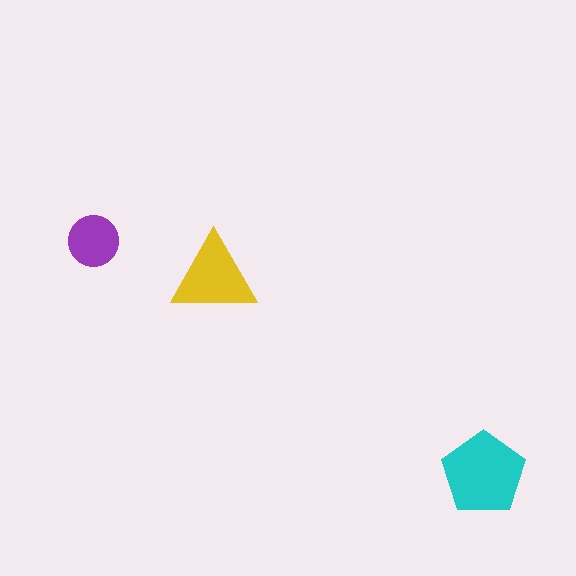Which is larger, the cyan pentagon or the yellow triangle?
The cyan pentagon.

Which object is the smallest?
The purple circle.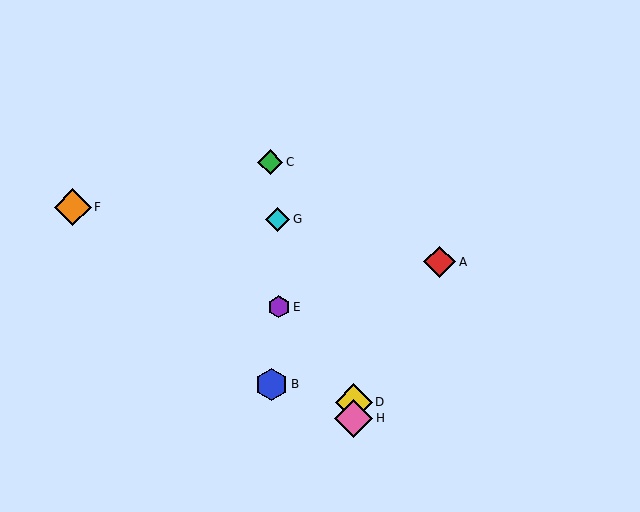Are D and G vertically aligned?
No, D is at x≈354 and G is at x≈277.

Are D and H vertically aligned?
Yes, both are at x≈354.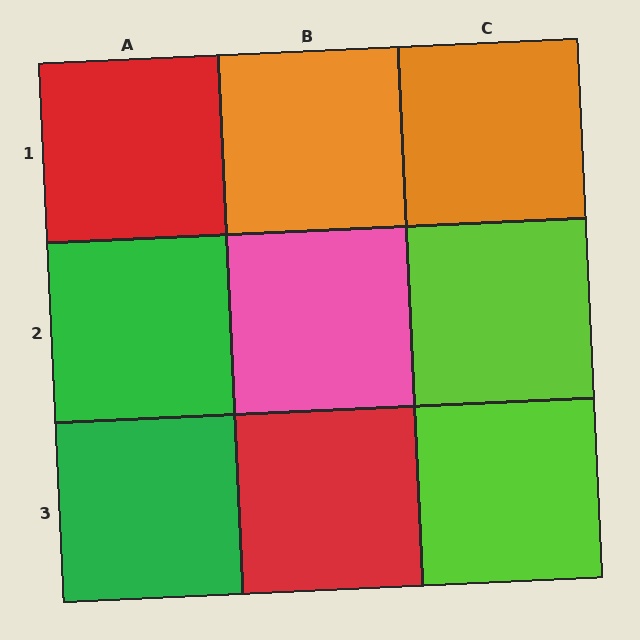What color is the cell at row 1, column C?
Orange.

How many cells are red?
2 cells are red.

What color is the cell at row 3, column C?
Lime.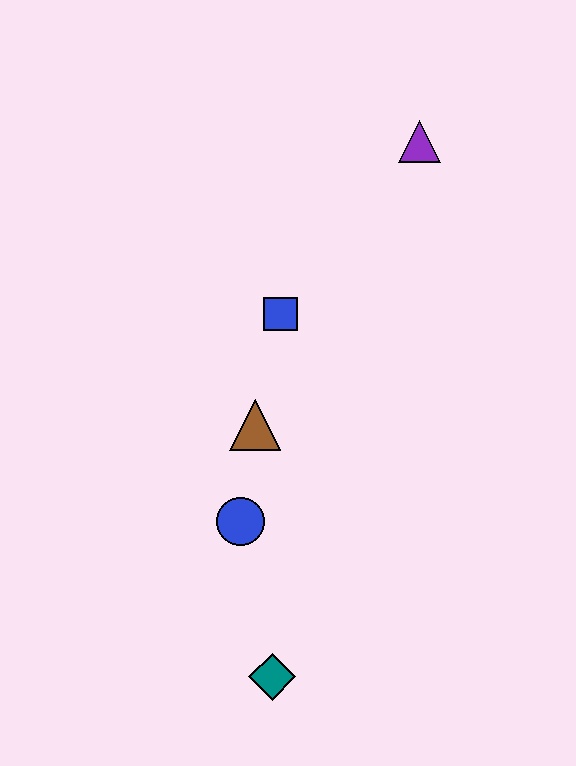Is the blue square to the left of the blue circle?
No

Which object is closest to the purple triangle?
The blue square is closest to the purple triangle.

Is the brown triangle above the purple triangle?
No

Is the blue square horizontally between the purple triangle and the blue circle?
Yes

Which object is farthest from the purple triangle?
The teal diamond is farthest from the purple triangle.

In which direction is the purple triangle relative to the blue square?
The purple triangle is above the blue square.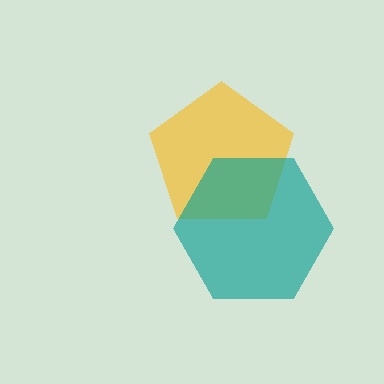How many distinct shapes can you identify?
There are 2 distinct shapes: a yellow pentagon, a teal hexagon.